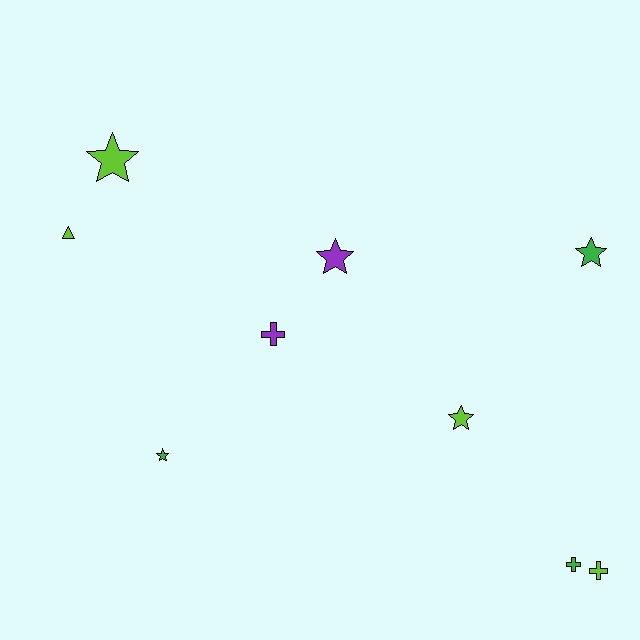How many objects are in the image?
There are 9 objects.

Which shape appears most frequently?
Star, with 5 objects.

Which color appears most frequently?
Lime, with 4 objects.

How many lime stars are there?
There are 2 lime stars.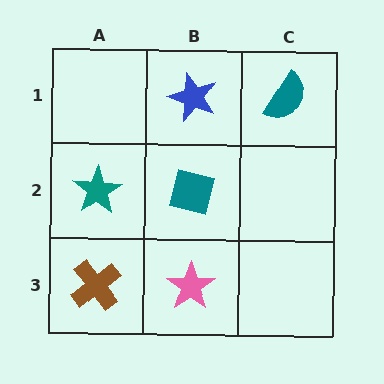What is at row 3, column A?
A brown cross.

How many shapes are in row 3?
2 shapes.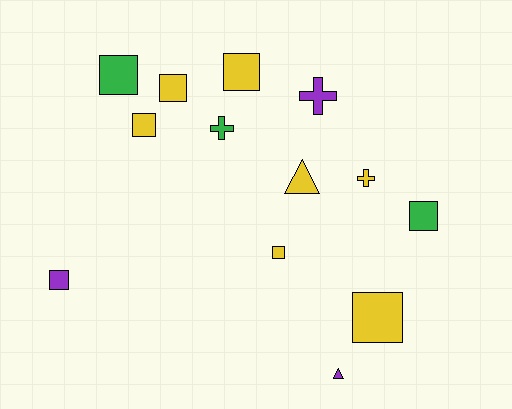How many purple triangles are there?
There is 1 purple triangle.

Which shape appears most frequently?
Square, with 8 objects.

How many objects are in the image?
There are 13 objects.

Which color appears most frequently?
Yellow, with 7 objects.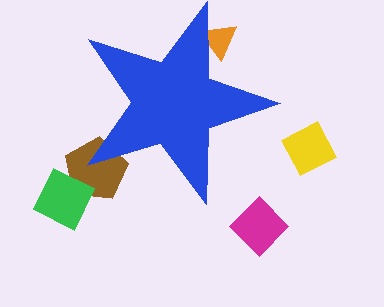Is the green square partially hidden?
No, the green square is fully visible.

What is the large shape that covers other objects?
A blue star.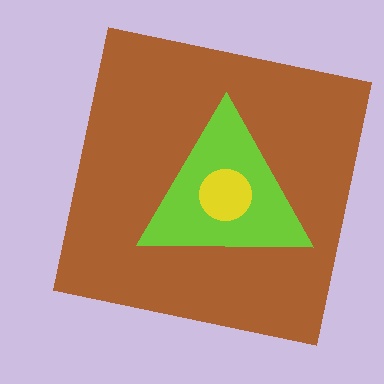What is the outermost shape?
The brown square.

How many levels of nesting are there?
3.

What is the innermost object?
The yellow circle.